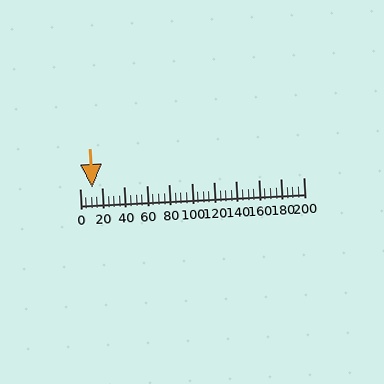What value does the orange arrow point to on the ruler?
The orange arrow points to approximately 11.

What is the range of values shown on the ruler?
The ruler shows values from 0 to 200.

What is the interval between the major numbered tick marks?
The major tick marks are spaced 20 units apart.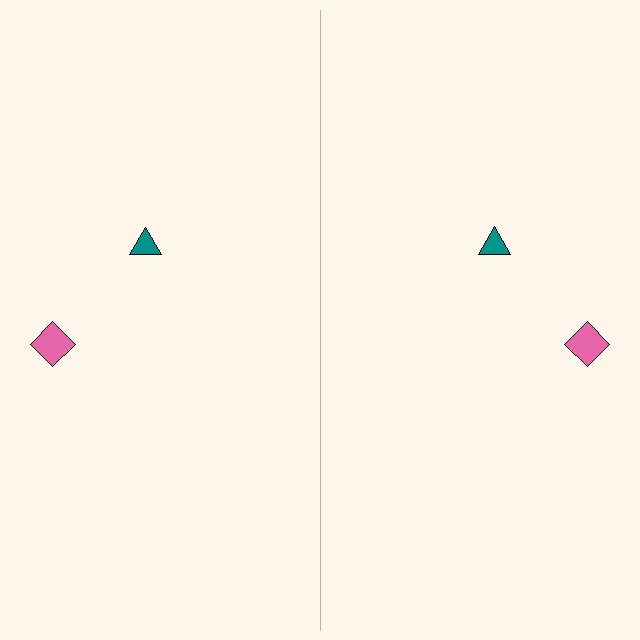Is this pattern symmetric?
Yes, this pattern has bilateral (reflection) symmetry.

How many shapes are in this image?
There are 4 shapes in this image.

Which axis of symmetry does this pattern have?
The pattern has a vertical axis of symmetry running through the center of the image.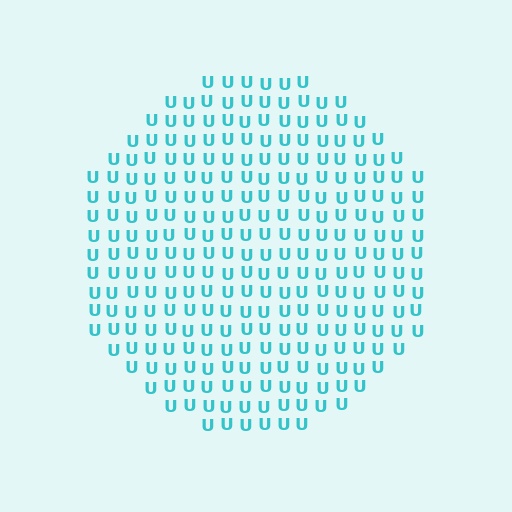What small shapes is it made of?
It is made of small letter U's.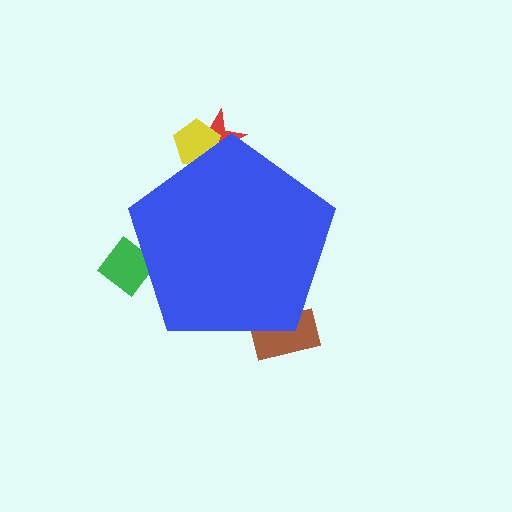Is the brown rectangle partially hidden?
Yes, the brown rectangle is partially hidden behind the blue pentagon.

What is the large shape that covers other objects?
A blue pentagon.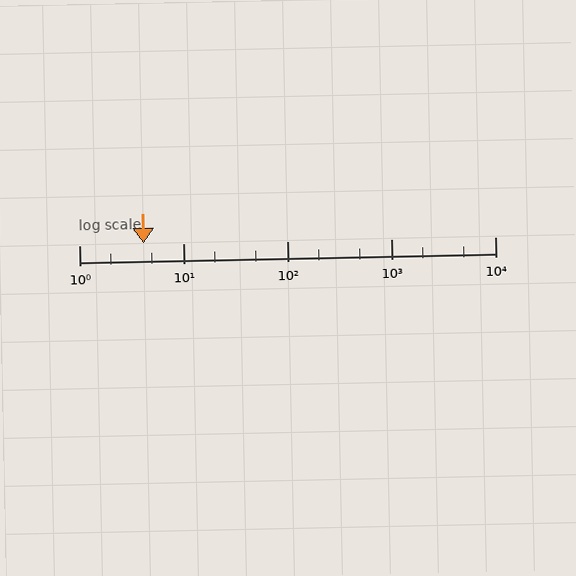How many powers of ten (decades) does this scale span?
The scale spans 4 decades, from 1 to 10000.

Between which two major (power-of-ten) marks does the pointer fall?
The pointer is between 1 and 10.